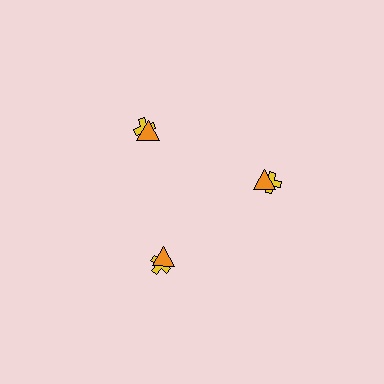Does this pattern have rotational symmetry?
Yes, this pattern has 3-fold rotational symmetry. It looks the same after rotating 120 degrees around the center.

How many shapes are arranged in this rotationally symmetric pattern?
There are 6 shapes, arranged in 3 groups of 2.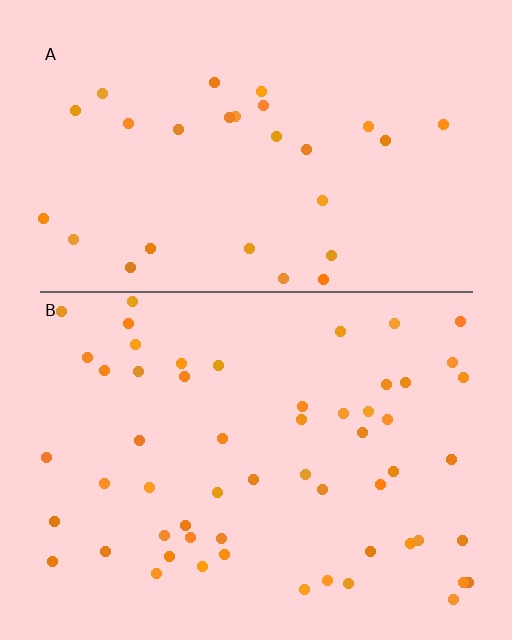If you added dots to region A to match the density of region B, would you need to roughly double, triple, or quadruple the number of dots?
Approximately double.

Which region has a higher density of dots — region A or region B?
B (the bottom).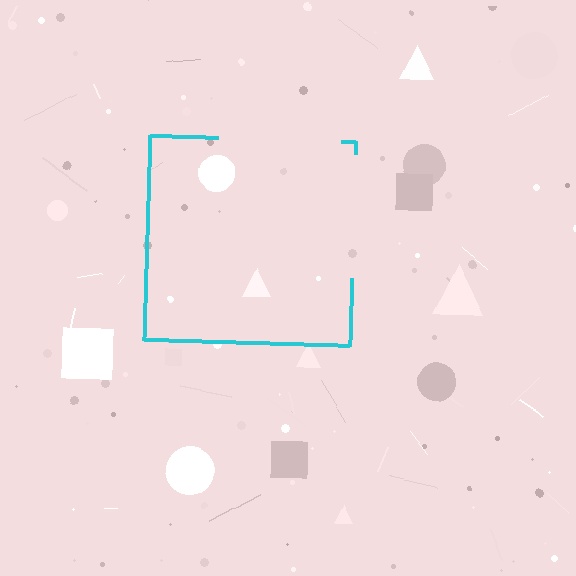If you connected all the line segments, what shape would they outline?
They would outline a square.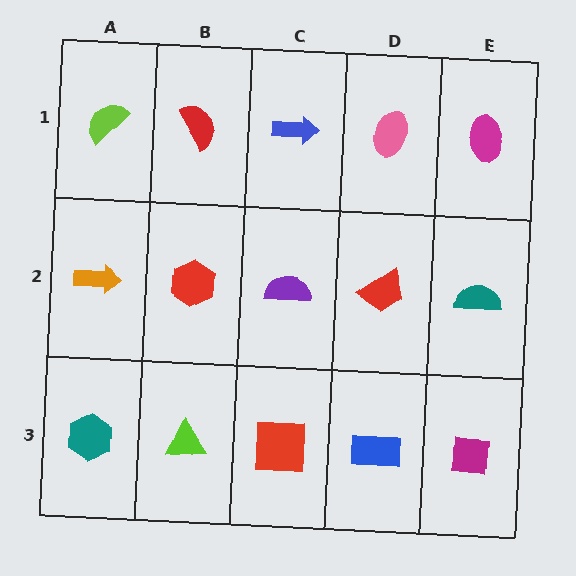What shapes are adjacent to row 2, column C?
A blue arrow (row 1, column C), a red square (row 3, column C), a red hexagon (row 2, column B), a red trapezoid (row 2, column D).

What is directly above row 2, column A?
A lime semicircle.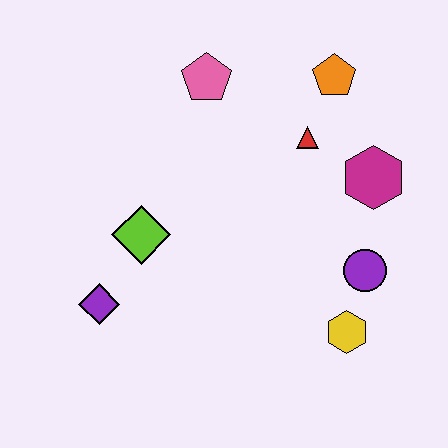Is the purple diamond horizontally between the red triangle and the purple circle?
No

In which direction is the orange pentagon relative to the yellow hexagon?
The orange pentagon is above the yellow hexagon.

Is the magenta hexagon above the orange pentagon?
No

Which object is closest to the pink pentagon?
The red triangle is closest to the pink pentagon.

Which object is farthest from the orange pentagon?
The purple diamond is farthest from the orange pentagon.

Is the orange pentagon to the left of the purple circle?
Yes